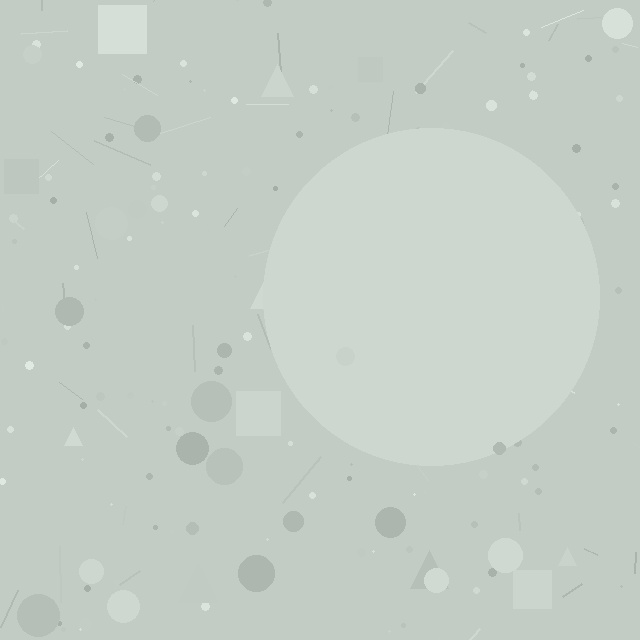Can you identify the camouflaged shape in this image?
The camouflaged shape is a circle.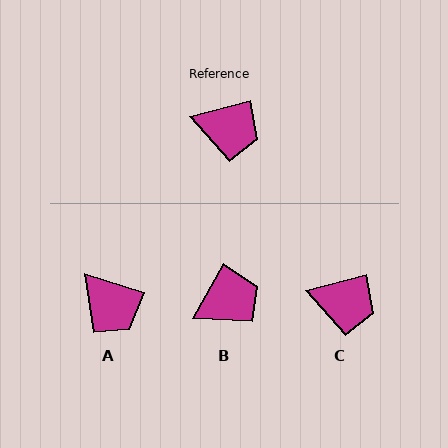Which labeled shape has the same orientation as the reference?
C.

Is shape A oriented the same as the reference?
No, it is off by about 33 degrees.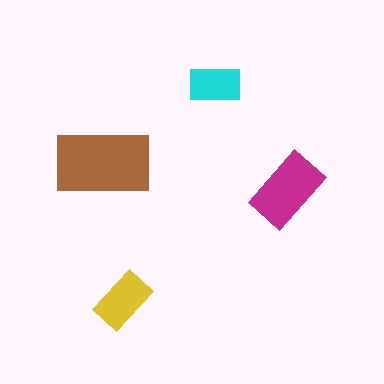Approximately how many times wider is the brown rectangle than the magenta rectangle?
About 1.5 times wider.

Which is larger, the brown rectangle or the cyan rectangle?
The brown one.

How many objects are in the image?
There are 4 objects in the image.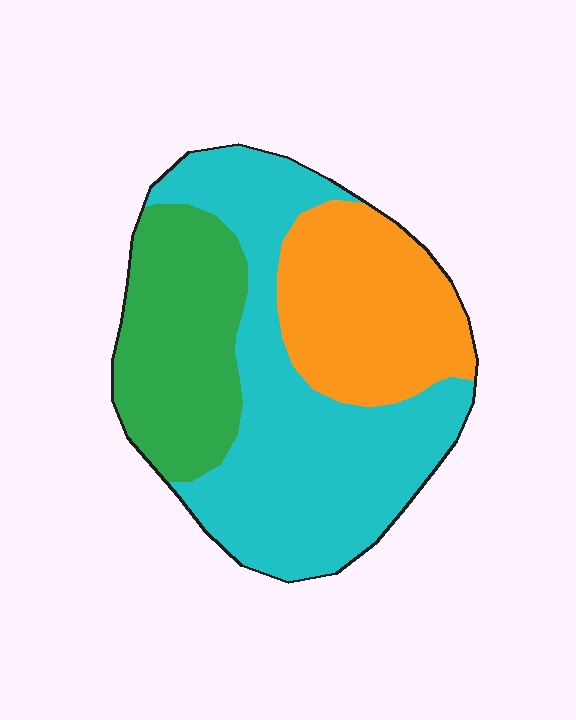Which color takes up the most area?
Cyan, at roughly 45%.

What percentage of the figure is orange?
Orange covers roughly 25% of the figure.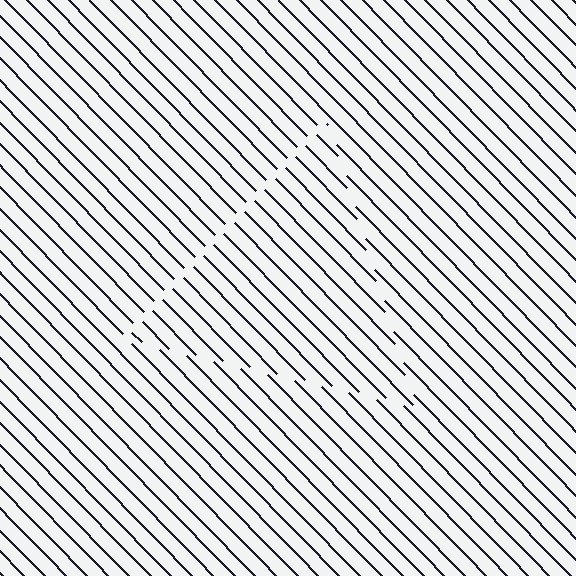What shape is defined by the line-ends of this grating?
An illusory triangle. The interior of the shape contains the same grating, shifted by half a period — the contour is defined by the phase discontinuity where line-ends from the inner and outer gratings abut.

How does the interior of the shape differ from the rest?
The interior of the shape contains the same grating, shifted by half a period — the contour is defined by the phase discontinuity where line-ends from the inner and outer gratings abut.